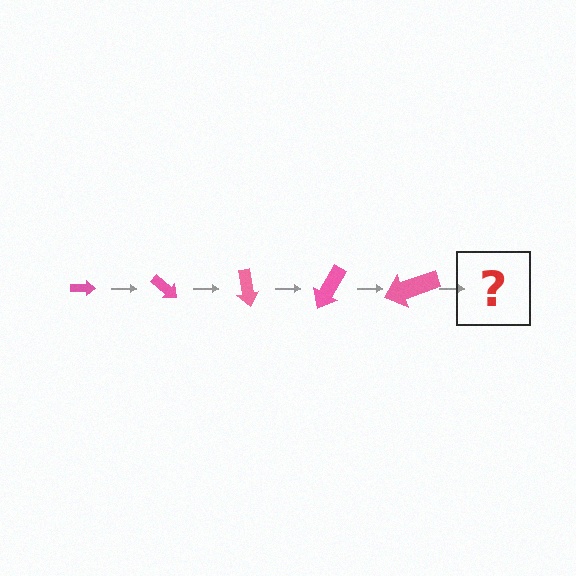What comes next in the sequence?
The next element should be an arrow, larger than the previous one and rotated 200 degrees from the start.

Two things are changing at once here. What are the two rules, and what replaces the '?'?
The two rules are that the arrow grows larger each step and it rotates 40 degrees each step. The '?' should be an arrow, larger than the previous one and rotated 200 degrees from the start.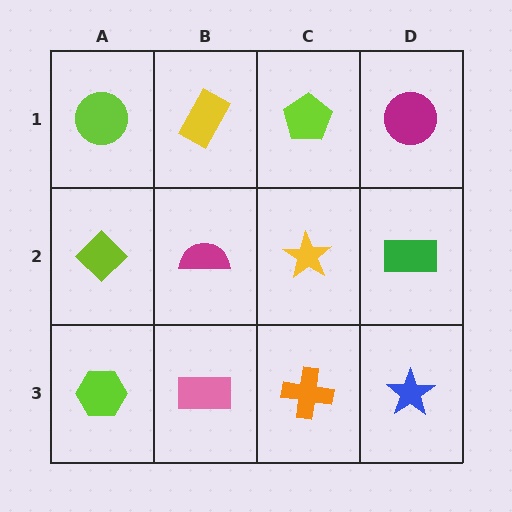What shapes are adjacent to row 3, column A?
A lime diamond (row 2, column A), a pink rectangle (row 3, column B).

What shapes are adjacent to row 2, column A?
A lime circle (row 1, column A), a lime hexagon (row 3, column A), a magenta semicircle (row 2, column B).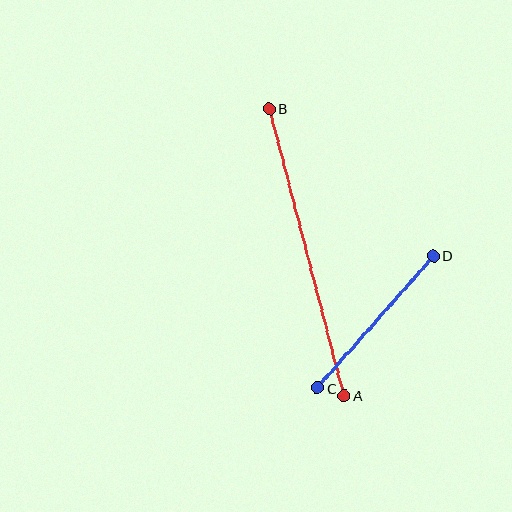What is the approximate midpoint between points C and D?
The midpoint is at approximately (376, 322) pixels.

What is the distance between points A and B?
The distance is approximately 296 pixels.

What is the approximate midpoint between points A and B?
The midpoint is at approximately (307, 252) pixels.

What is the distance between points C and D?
The distance is approximately 176 pixels.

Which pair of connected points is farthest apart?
Points A and B are farthest apart.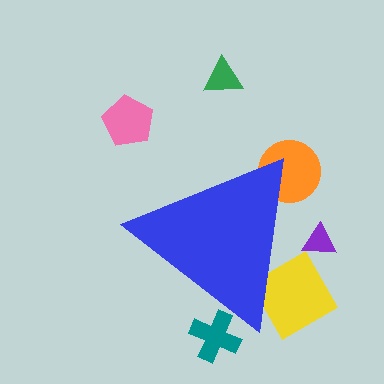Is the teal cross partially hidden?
Yes, the teal cross is partially hidden behind the blue triangle.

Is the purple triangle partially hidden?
Yes, the purple triangle is partially hidden behind the blue triangle.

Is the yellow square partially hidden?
Yes, the yellow square is partially hidden behind the blue triangle.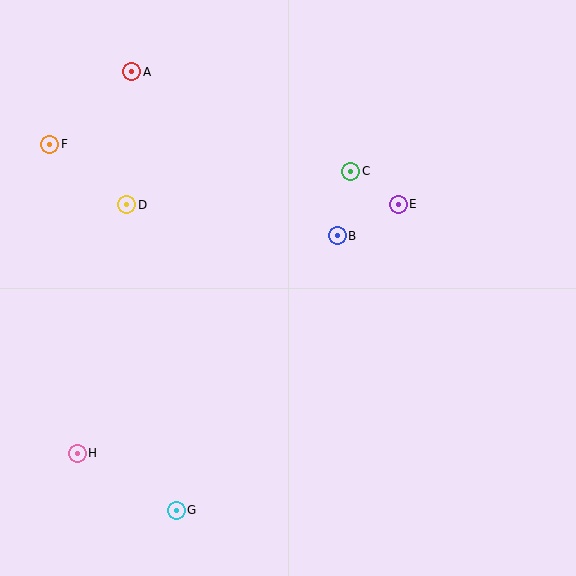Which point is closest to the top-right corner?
Point E is closest to the top-right corner.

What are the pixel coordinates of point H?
Point H is at (77, 453).